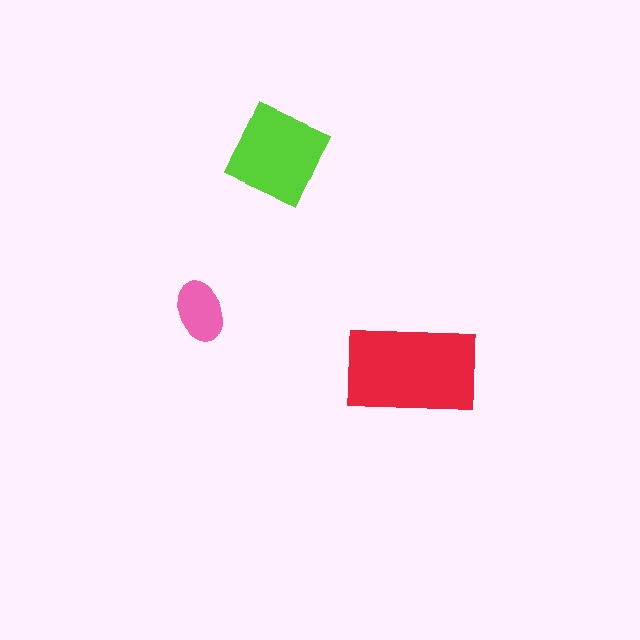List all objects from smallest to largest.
The pink ellipse, the lime square, the red rectangle.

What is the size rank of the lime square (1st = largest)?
2nd.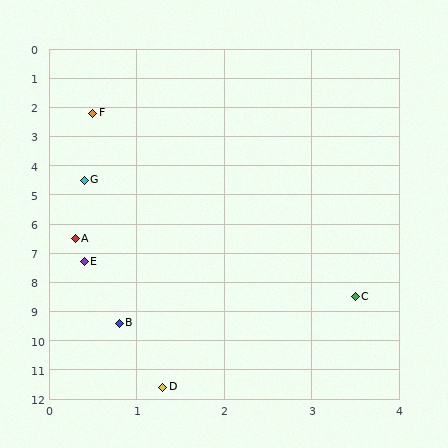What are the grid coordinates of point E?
Point E is at approximately (0.4, 7.3).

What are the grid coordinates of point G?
Point G is at approximately (0.4, 4.5).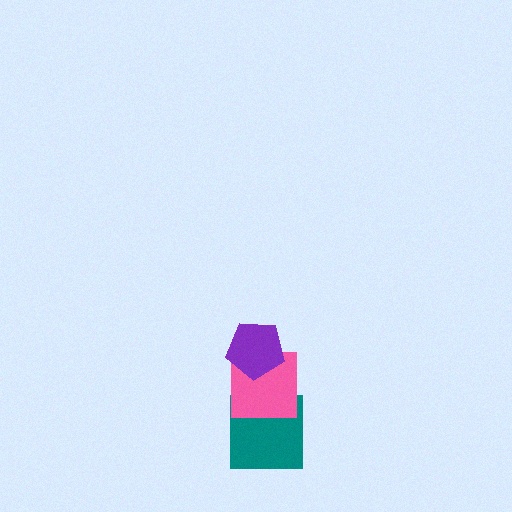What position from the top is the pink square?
The pink square is 2nd from the top.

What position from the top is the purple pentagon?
The purple pentagon is 1st from the top.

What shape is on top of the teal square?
The pink square is on top of the teal square.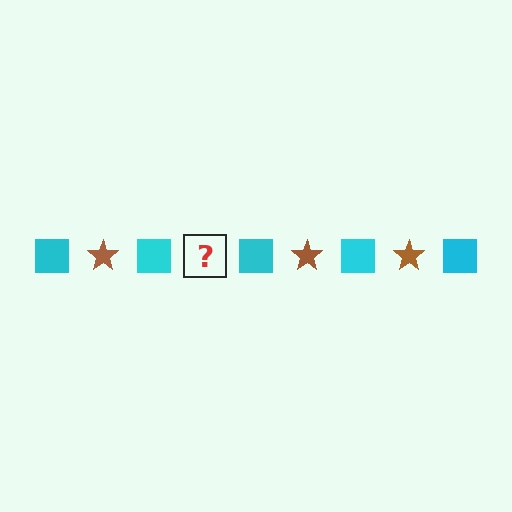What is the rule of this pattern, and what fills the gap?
The rule is that the pattern alternates between cyan square and brown star. The gap should be filled with a brown star.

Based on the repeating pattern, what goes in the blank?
The blank should be a brown star.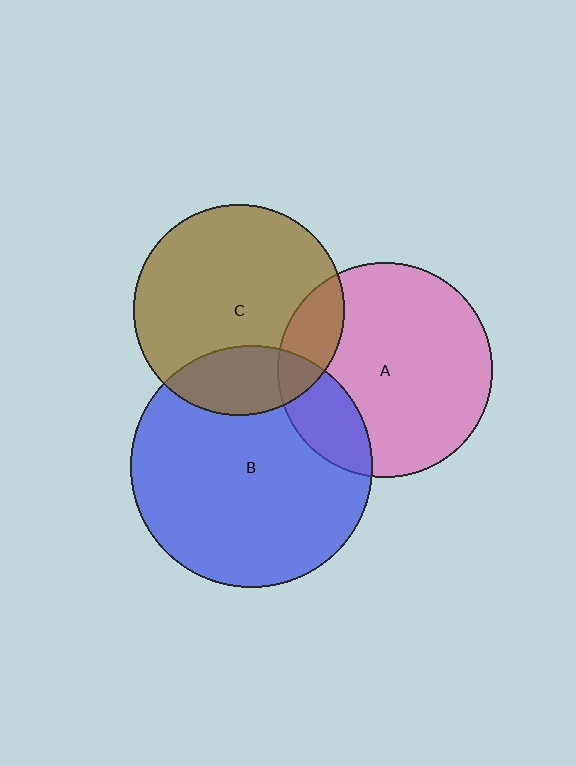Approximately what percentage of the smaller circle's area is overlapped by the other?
Approximately 20%.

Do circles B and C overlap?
Yes.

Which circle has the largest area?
Circle B (blue).